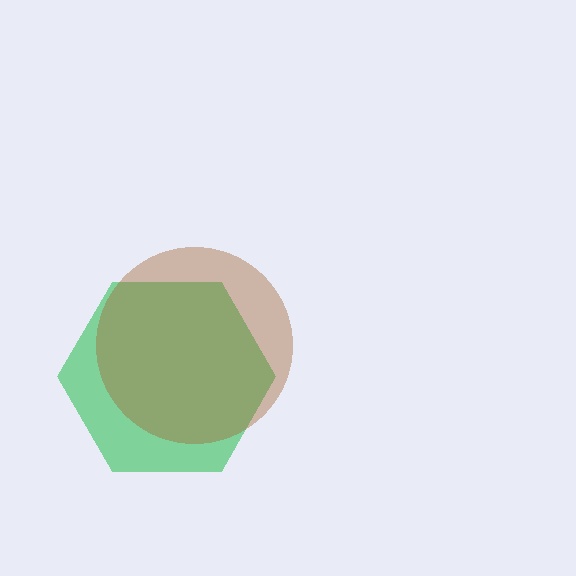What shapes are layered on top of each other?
The layered shapes are: a green hexagon, a brown circle.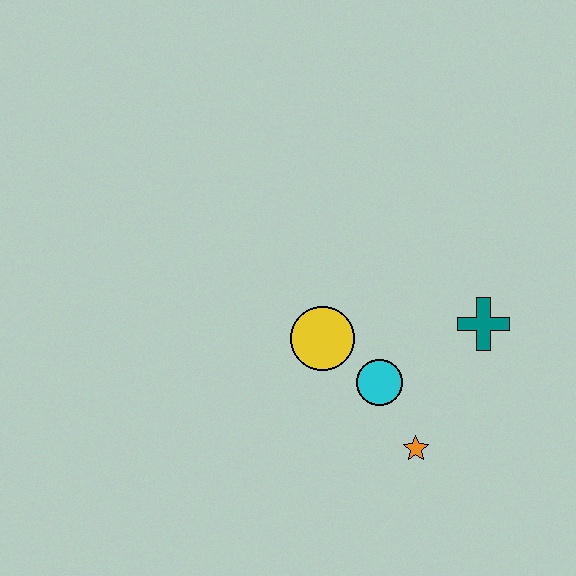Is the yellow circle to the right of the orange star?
No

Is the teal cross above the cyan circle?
Yes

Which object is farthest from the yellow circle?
The teal cross is farthest from the yellow circle.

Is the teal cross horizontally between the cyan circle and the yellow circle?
No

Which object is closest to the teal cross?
The cyan circle is closest to the teal cross.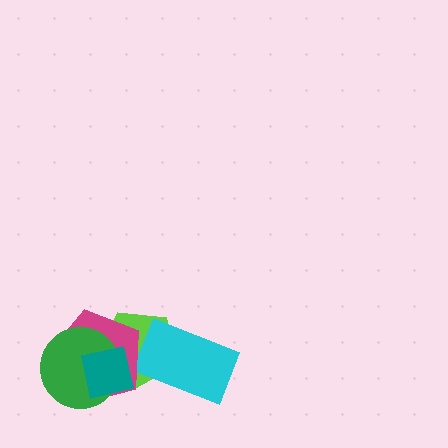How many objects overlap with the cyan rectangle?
1 object overlaps with the cyan rectangle.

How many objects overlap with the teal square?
3 objects overlap with the teal square.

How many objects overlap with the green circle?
3 objects overlap with the green circle.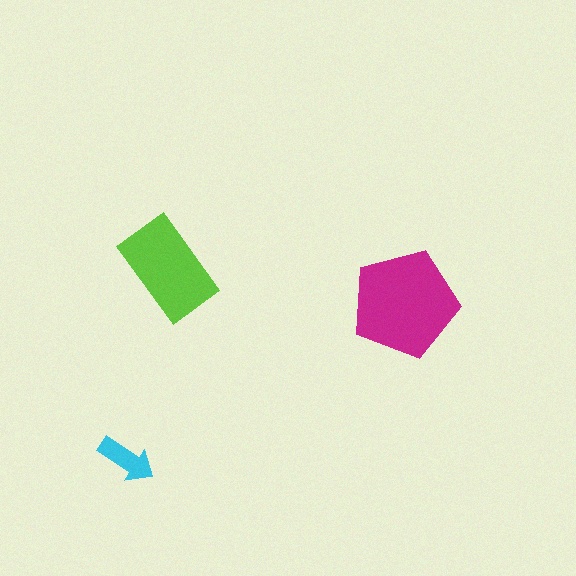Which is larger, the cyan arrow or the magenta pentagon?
The magenta pentagon.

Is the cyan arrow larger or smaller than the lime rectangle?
Smaller.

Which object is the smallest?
The cyan arrow.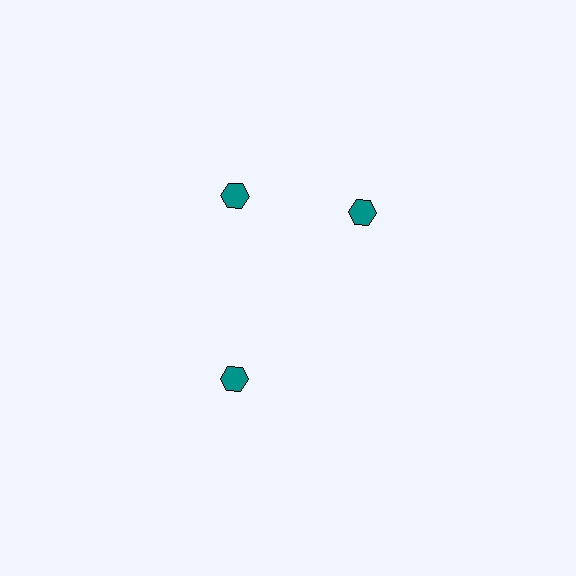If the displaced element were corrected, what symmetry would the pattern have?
It would have 3-fold rotational symmetry — the pattern would map onto itself every 120 degrees.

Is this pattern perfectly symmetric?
No. The 3 teal hexagons are arranged in a ring, but one element near the 3 o'clock position is rotated out of alignment along the ring, breaking the 3-fold rotational symmetry.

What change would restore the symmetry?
The symmetry would be restored by rotating it back into even spacing with its neighbors so that all 3 hexagons sit at equal angles and equal distance from the center.